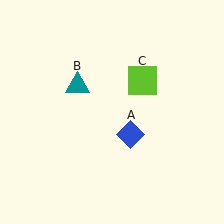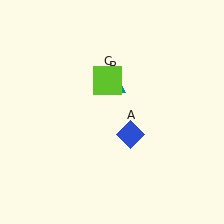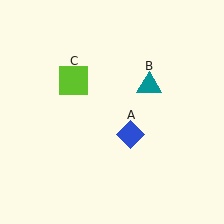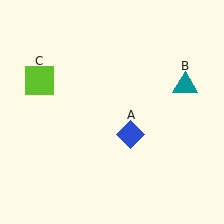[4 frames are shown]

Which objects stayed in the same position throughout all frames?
Blue diamond (object A) remained stationary.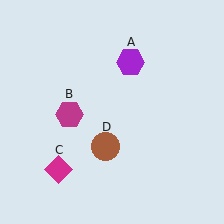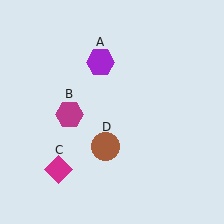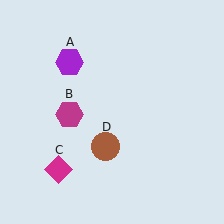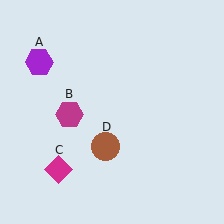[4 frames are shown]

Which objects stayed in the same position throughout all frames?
Magenta hexagon (object B) and magenta diamond (object C) and brown circle (object D) remained stationary.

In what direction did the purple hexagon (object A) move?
The purple hexagon (object A) moved left.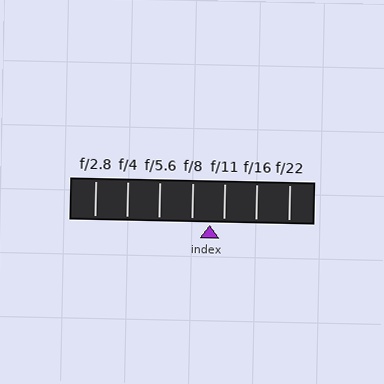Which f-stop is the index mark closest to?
The index mark is closest to f/11.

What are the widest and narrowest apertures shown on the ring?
The widest aperture shown is f/2.8 and the narrowest is f/22.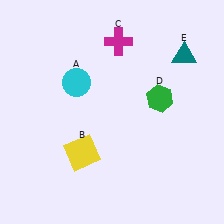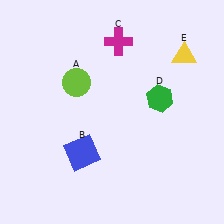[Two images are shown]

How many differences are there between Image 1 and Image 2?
There are 3 differences between the two images.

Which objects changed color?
A changed from cyan to lime. B changed from yellow to blue. E changed from teal to yellow.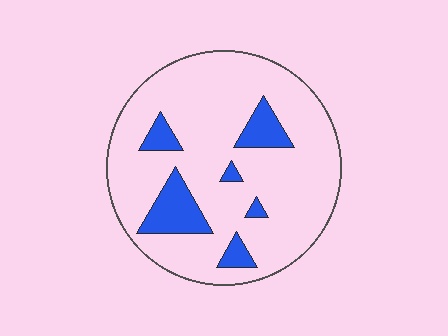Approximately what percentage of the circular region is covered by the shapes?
Approximately 15%.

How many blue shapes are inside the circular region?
6.